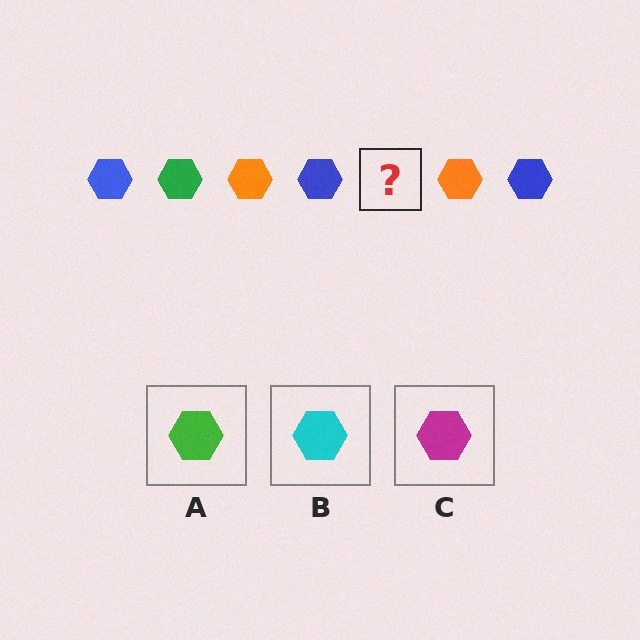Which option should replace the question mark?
Option A.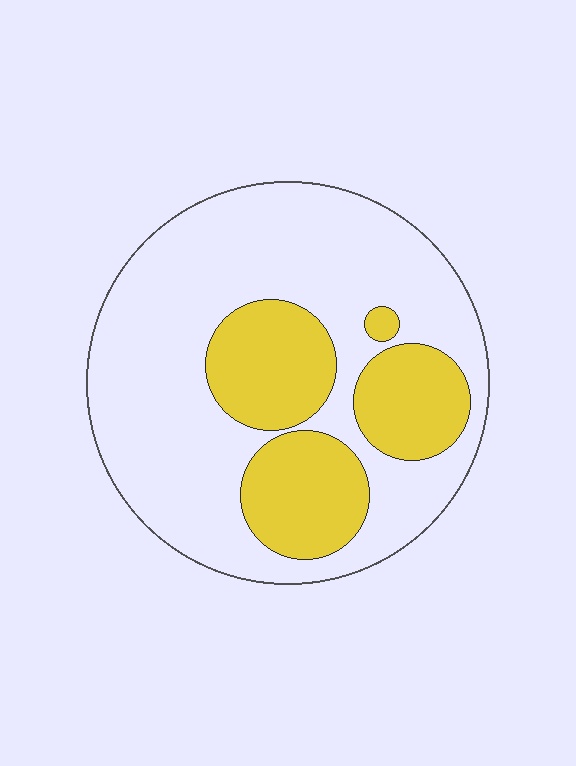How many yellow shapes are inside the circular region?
4.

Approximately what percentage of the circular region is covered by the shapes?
Approximately 30%.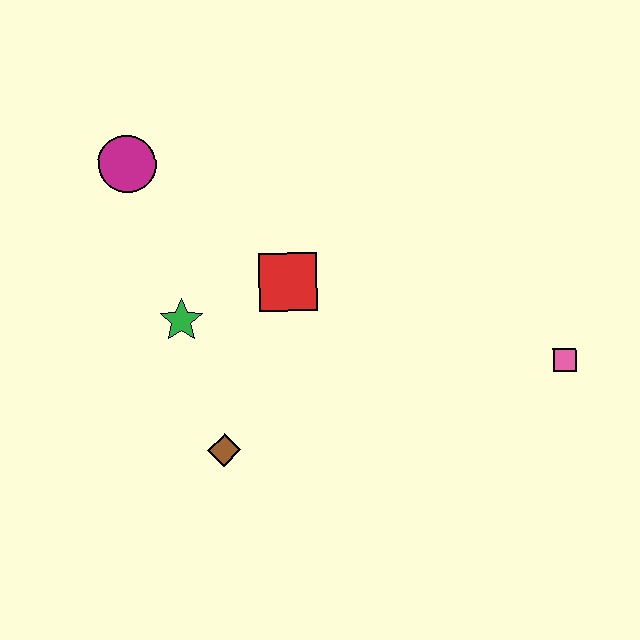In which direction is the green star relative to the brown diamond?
The green star is above the brown diamond.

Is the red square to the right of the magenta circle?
Yes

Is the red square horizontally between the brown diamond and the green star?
No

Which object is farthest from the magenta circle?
The pink square is farthest from the magenta circle.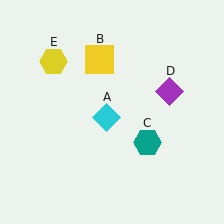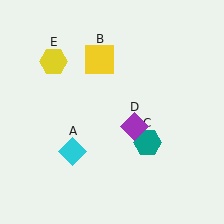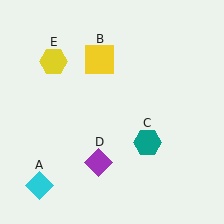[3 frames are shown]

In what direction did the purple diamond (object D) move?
The purple diamond (object D) moved down and to the left.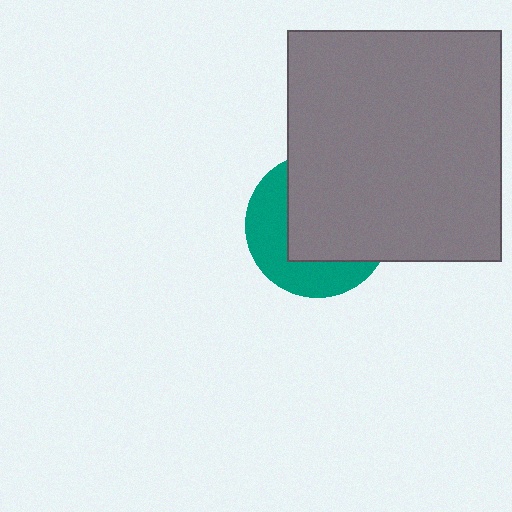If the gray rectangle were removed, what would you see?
You would see the complete teal circle.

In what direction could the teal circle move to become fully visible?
The teal circle could move toward the lower-left. That would shift it out from behind the gray rectangle entirely.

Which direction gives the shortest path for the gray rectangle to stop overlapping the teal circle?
Moving toward the upper-right gives the shortest separation.